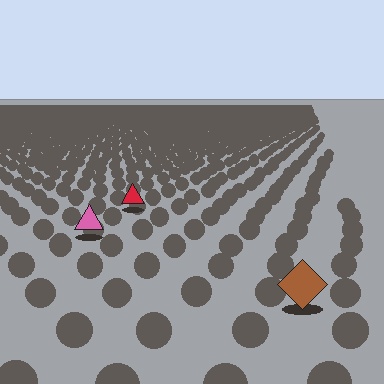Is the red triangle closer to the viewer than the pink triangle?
No. The pink triangle is closer — you can tell from the texture gradient: the ground texture is coarser near it.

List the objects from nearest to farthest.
From nearest to farthest: the brown diamond, the pink triangle, the red triangle.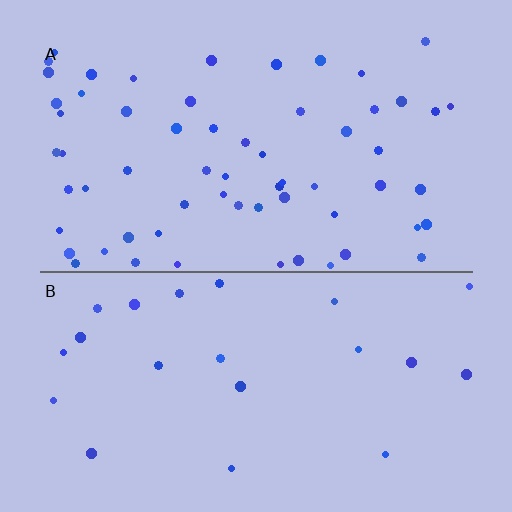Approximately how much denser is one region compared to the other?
Approximately 2.8× — region A over region B.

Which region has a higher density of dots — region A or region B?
A (the top).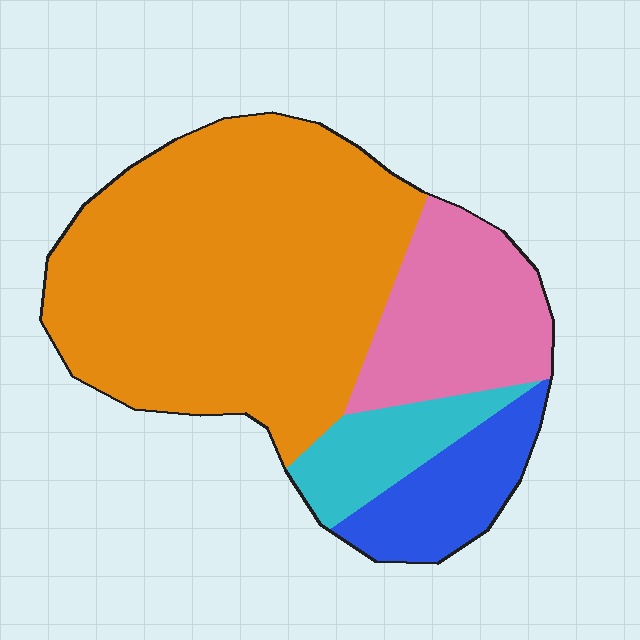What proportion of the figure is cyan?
Cyan takes up less than a quarter of the figure.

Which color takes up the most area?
Orange, at roughly 60%.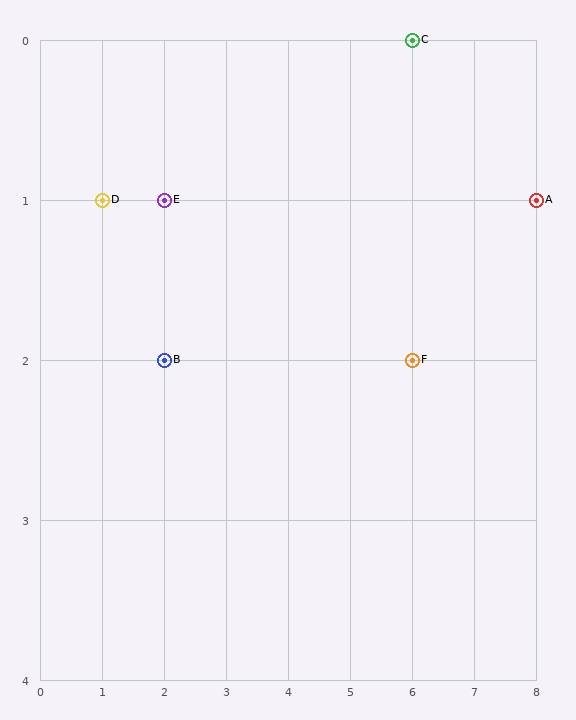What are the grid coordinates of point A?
Point A is at grid coordinates (8, 1).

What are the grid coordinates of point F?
Point F is at grid coordinates (6, 2).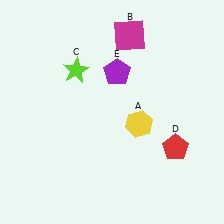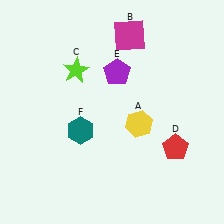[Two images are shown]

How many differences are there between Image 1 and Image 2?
There is 1 difference between the two images.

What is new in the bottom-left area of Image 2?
A teal hexagon (F) was added in the bottom-left area of Image 2.